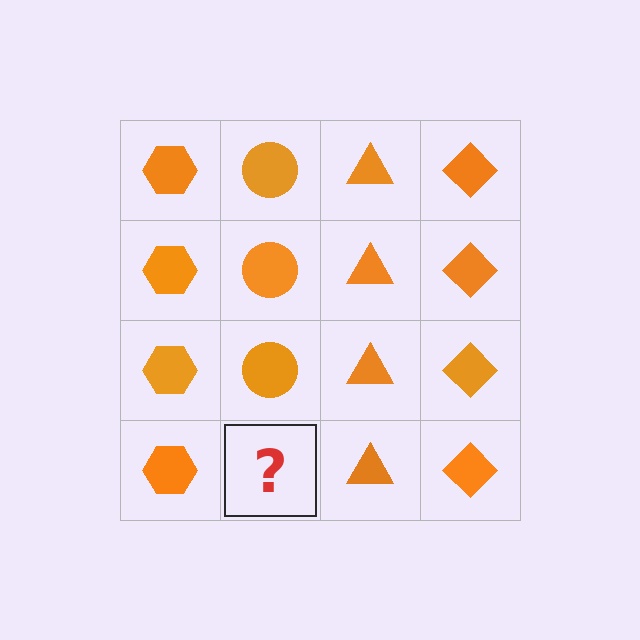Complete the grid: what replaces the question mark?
The question mark should be replaced with an orange circle.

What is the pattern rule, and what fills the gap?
The rule is that each column has a consistent shape. The gap should be filled with an orange circle.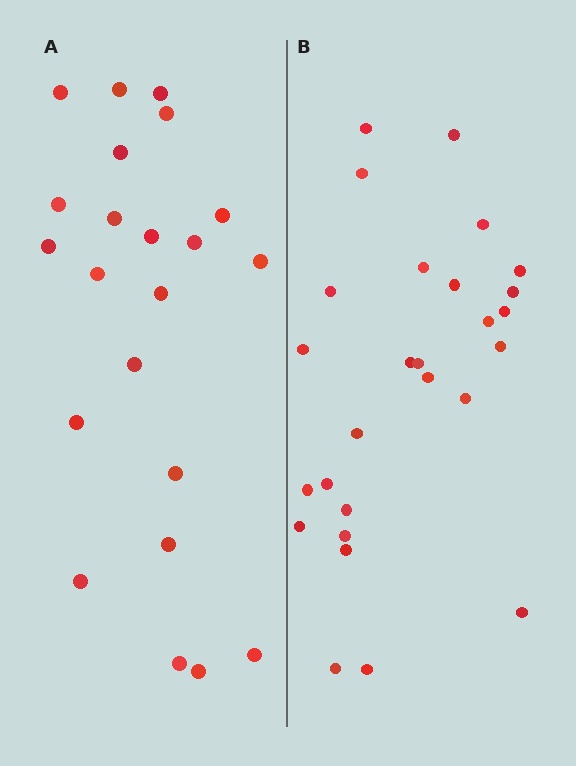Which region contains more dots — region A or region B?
Region B (the right region) has more dots.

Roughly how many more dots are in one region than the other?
Region B has about 5 more dots than region A.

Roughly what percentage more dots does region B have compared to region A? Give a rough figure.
About 25% more.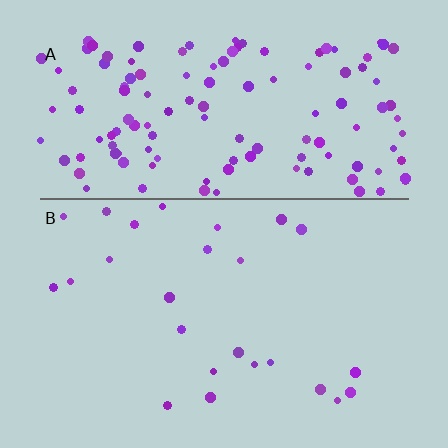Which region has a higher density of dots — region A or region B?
A (the top).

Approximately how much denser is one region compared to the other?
Approximately 5.2× — region A over region B.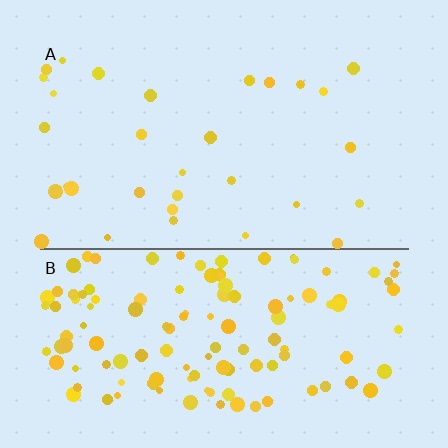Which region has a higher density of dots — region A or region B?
B (the bottom).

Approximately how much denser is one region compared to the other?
Approximately 4.2× — region B over region A.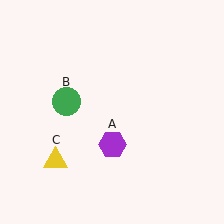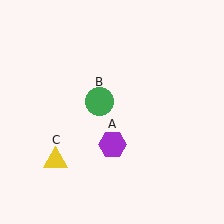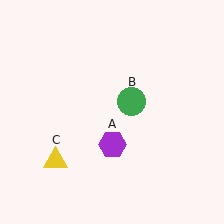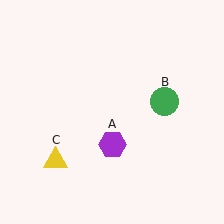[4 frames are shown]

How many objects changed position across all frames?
1 object changed position: green circle (object B).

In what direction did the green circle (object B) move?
The green circle (object B) moved right.